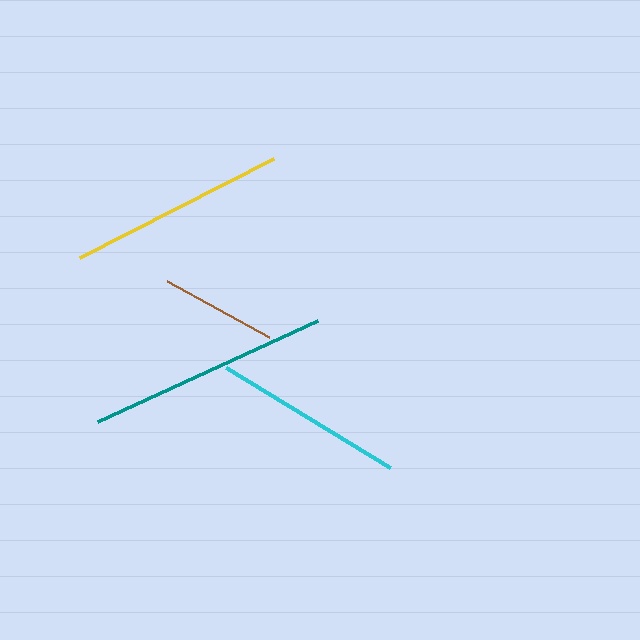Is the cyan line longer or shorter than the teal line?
The teal line is longer than the cyan line.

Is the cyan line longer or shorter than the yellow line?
The yellow line is longer than the cyan line.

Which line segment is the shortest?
The brown line is the shortest at approximately 116 pixels.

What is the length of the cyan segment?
The cyan segment is approximately 192 pixels long.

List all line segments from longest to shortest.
From longest to shortest: teal, yellow, cyan, brown.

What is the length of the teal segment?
The teal segment is approximately 243 pixels long.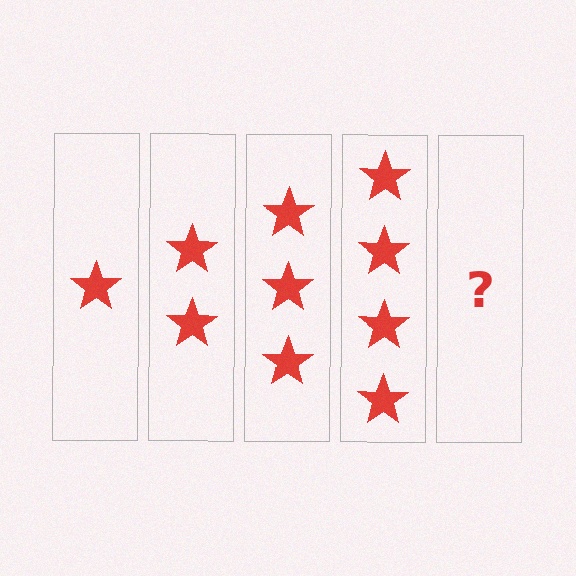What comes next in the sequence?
The next element should be 5 stars.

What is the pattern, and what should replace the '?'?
The pattern is that each step adds one more star. The '?' should be 5 stars.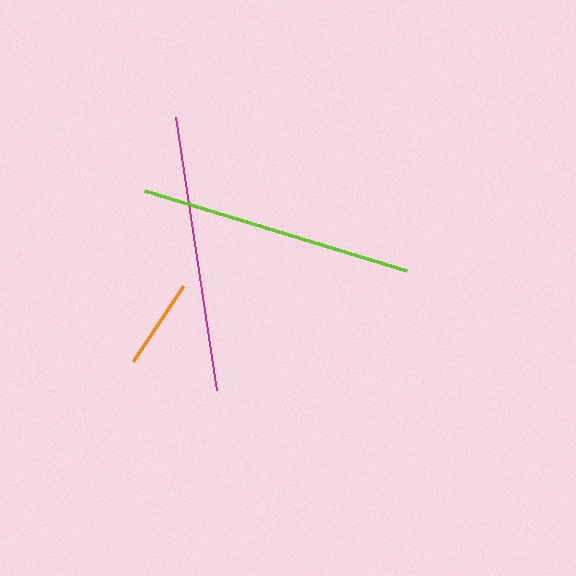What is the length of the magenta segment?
The magenta segment is approximately 276 pixels long.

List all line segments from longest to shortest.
From longest to shortest: magenta, lime, orange.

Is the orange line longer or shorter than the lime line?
The lime line is longer than the orange line.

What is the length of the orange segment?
The orange segment is approximately 90 pixels long.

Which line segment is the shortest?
The orange line is the shortest at approximately 90 pixels.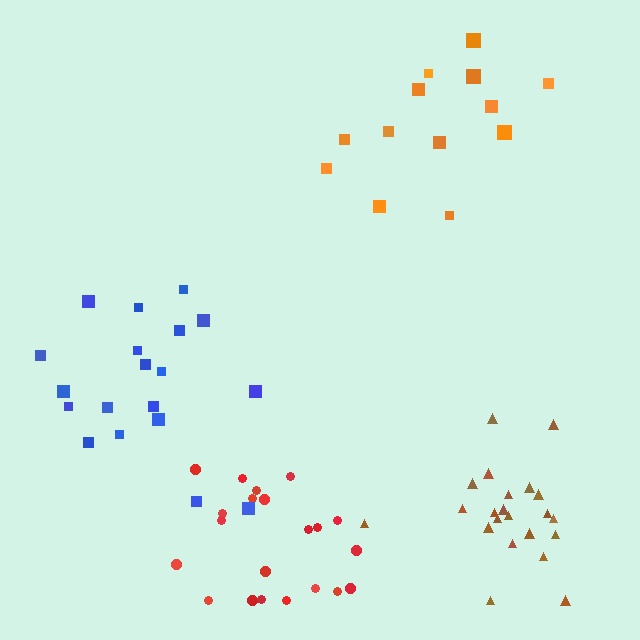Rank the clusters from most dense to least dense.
brown, red, blue, orange.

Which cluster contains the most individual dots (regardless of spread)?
Brown (22).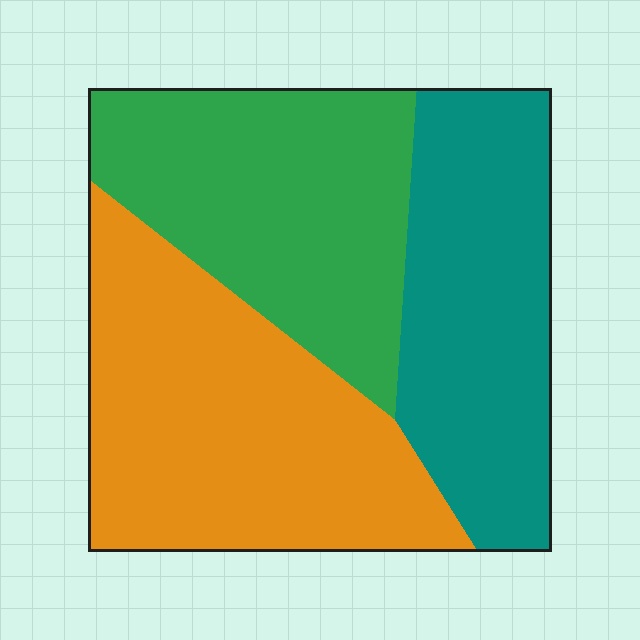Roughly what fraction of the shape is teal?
Teal takes up about one third (1/3) of the shape.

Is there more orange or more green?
Orange.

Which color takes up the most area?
Orange, at roughly 40%.